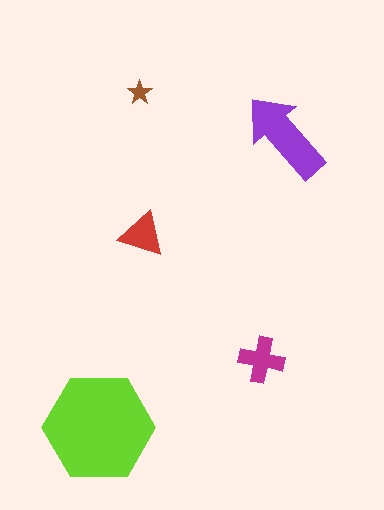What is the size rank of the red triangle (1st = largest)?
4th.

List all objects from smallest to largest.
The brown star, the red triangle, the magenta cross, the purple arrow, the lime hexagon.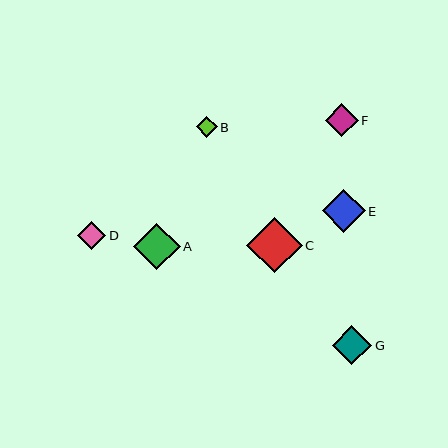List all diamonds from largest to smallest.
From largest to smallest: C, A, E, G, F, D, B.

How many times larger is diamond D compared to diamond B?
Diamond D is approximately 1.3 times the size of diamond B.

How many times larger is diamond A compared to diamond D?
Diamond A is approximately 1.7 times the size of diamond D.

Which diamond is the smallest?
Diamond B is the smallest with a size of approximately 21 pixels.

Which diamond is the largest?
Diamond C is the largest with a size of approximately 55 pixels.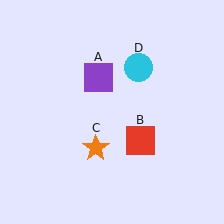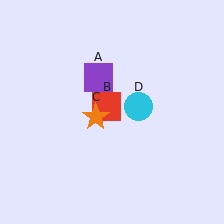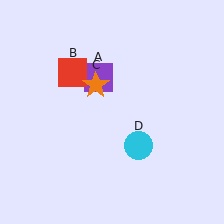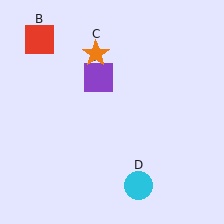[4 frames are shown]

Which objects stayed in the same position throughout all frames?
Purple square (object A) remained stationary.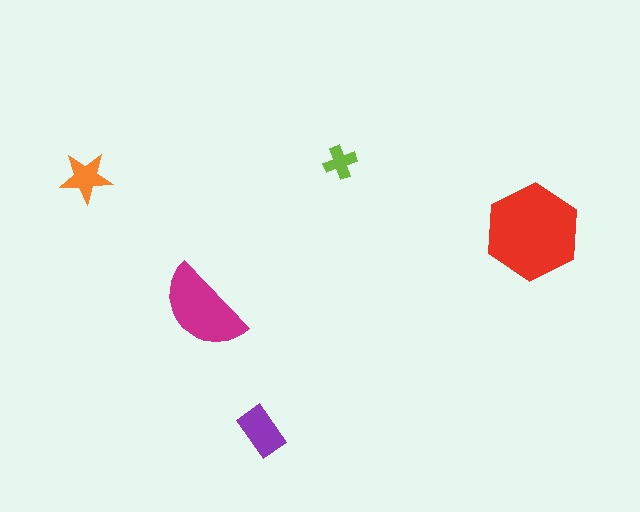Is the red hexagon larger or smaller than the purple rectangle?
Larger.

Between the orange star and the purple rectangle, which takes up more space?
The purple rectangle.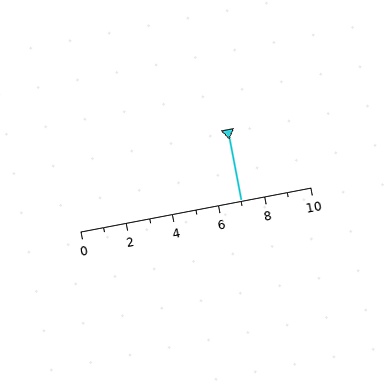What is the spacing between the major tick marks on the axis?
The major ticks are spaced 2 apart.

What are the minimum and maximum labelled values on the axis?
The axis runs from 0 to 10.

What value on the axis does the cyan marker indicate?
The marker indicates approximately 7.